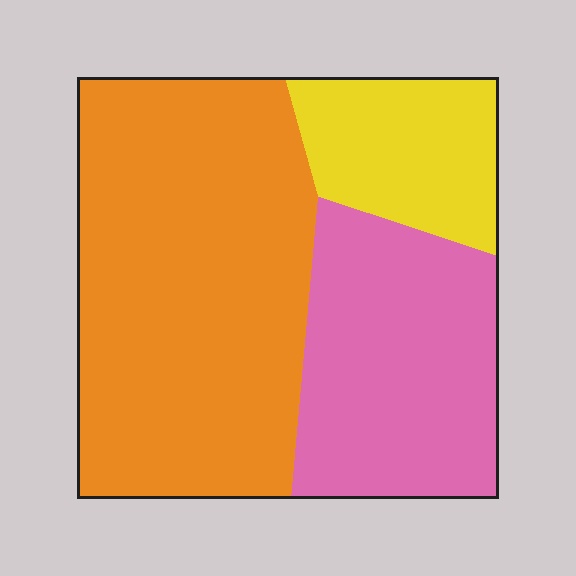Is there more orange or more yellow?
Orange.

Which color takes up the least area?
Yellow, at roughly 15%.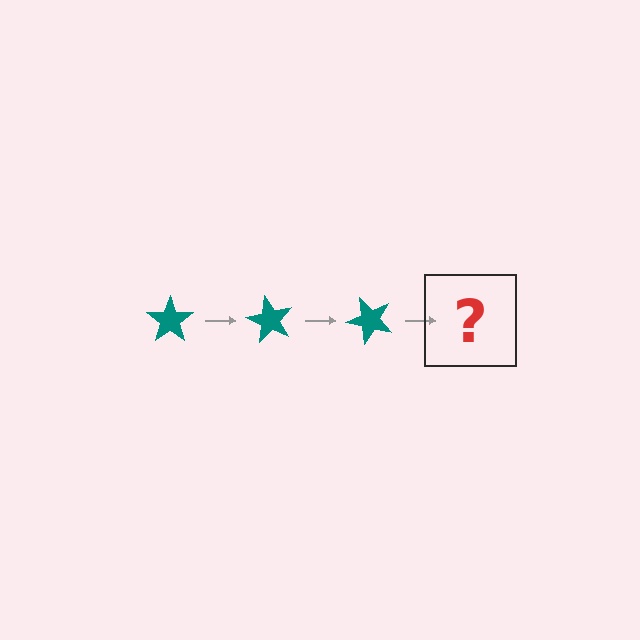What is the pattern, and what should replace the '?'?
The pattern is that the star rotates 60 degrees each step. The '?' should be a teal star rotated 180 degrees.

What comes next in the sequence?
The next element should be a teal star rotated 180 degrees.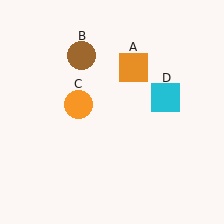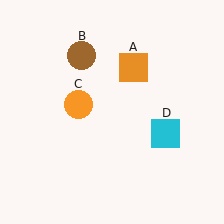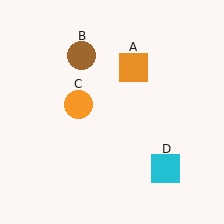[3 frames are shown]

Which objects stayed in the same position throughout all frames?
Orange square (object A) and brown circle (object B) and orange circle (object C) remained stationary.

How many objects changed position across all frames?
1 object changed position: cyan square (object D).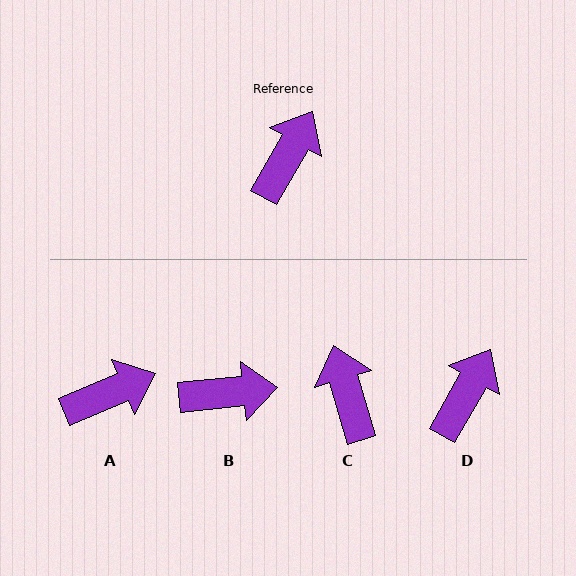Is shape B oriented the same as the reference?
No, it is off by about 55 degrees.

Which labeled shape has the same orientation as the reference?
D.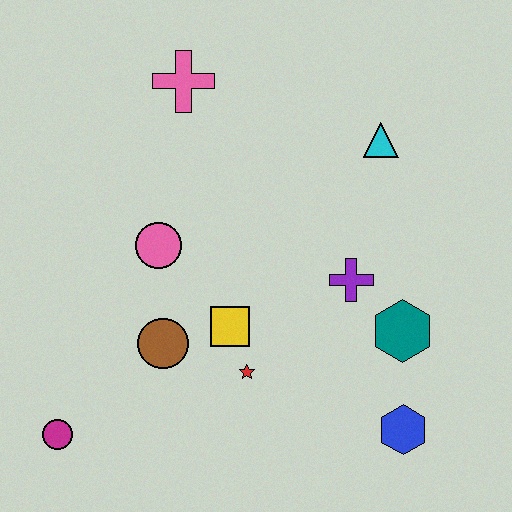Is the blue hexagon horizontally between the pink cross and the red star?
No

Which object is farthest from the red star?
The pink cross is farthest from the red star.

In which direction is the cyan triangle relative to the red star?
The cyan triangle is above the red star.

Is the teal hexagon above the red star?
Yes